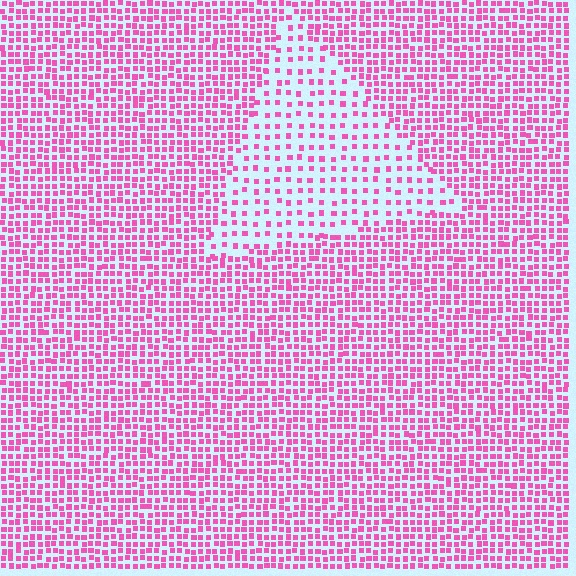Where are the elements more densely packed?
The elements are more densely packed outside the triangle boundary.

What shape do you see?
I see a triangle.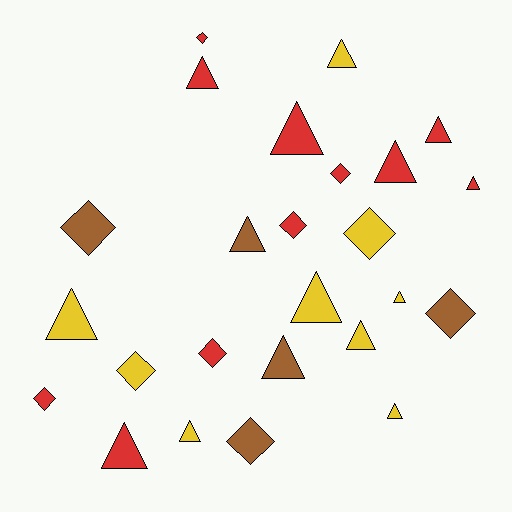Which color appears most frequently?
Red, with 11 objects.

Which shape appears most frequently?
Triangle, with 15 objects.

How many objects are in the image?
There are 25 objects.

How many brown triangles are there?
There are 2 brown triangles.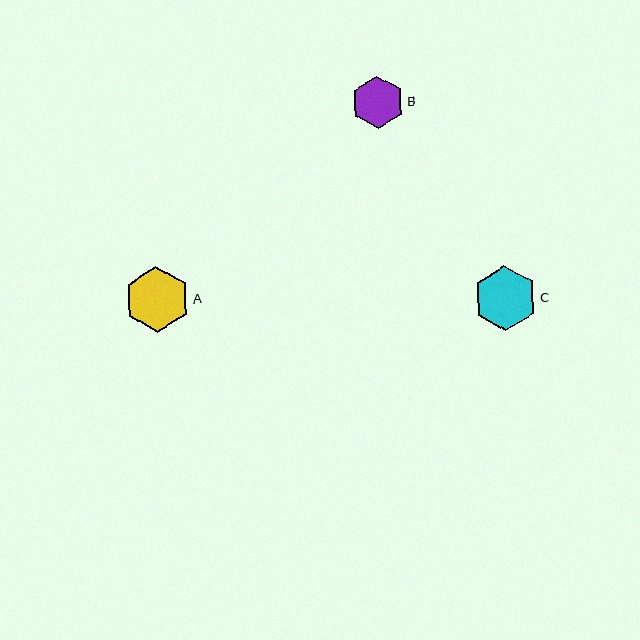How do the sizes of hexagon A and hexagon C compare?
Hexagon A and hexagon C are approximately the same size.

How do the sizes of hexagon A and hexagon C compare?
Hexagon A and hexagon C are approximately the same size.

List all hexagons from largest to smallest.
From largest to smallest: A, C, B.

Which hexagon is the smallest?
Hexagon B is the smallest with a size of approximately 53 pixels.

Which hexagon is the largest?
Hexagon A is the largest with a size of approximately 65 pixels.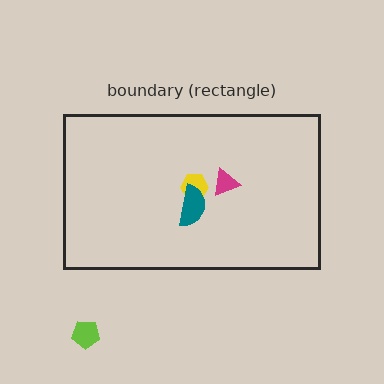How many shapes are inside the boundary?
3 inside, 1 outside.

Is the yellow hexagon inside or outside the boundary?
Inside.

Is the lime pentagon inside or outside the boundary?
Outside.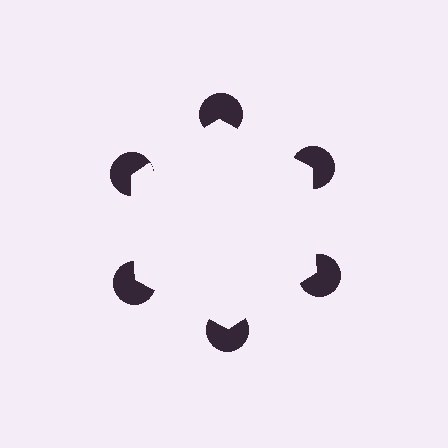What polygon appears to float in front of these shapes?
An illusory hexagon — its edges are inferred from the aligned wedge cuts in the pac-man discs, not physically drawn.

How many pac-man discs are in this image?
There are 6 — one at each vertex of the illusory hexagon.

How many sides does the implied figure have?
6 sides.